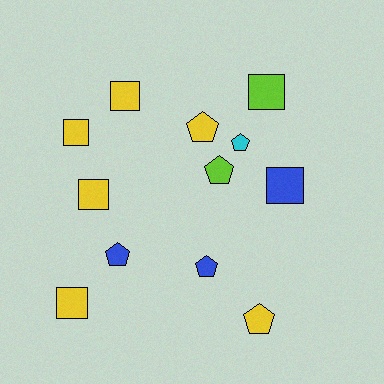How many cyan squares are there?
There are no cyan squares.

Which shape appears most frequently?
Pentagon, with 6 objects.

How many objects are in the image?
There are 12 objects.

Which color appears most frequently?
Yellow, with 6 objects.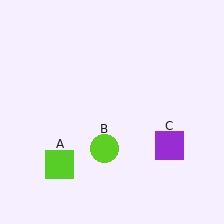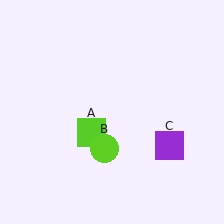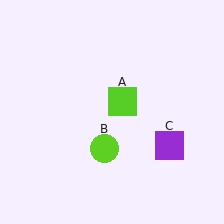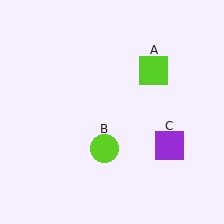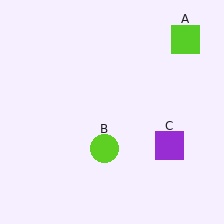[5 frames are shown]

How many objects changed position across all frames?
1 object changed position: lime square (object A).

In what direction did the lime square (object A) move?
The lime square (object A) moved up and to the right.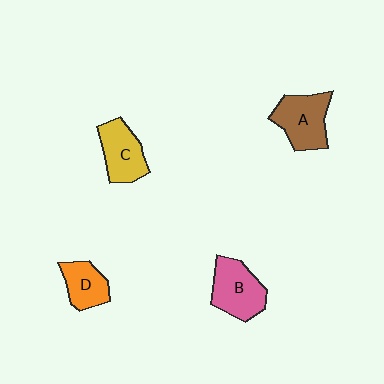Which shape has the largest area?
Shape B (pink).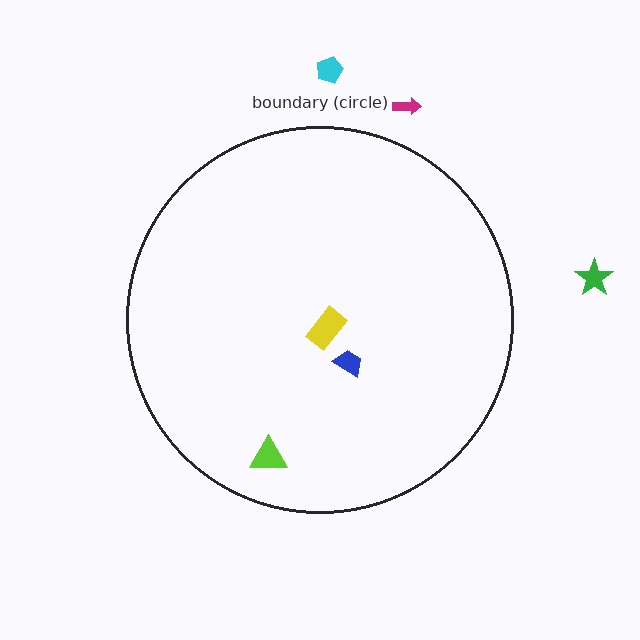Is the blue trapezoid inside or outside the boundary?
Inside.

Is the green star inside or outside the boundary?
Outside.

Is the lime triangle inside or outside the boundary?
Inside.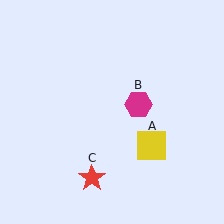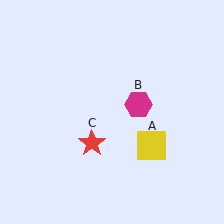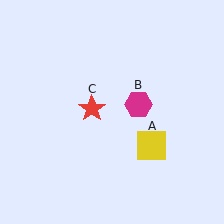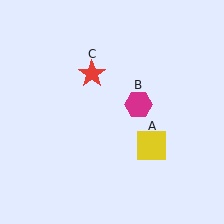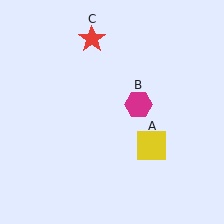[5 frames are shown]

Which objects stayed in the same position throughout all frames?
Yellow square (object A) and magenta hexagon (object B) remained stationary.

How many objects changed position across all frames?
1 object changed position: red star (object C).